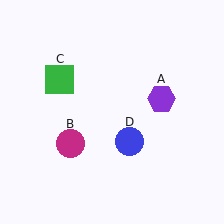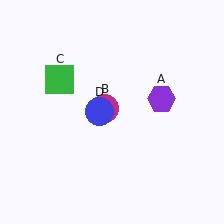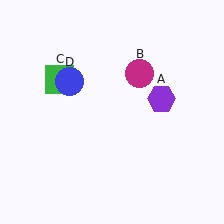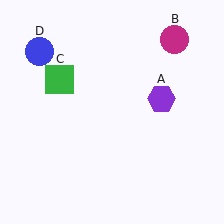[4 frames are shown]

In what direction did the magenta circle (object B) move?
The magenta circle (object B) moved up and to the right.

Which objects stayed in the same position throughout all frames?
Purple hexagon (object A) and green square (object C) remained stationary.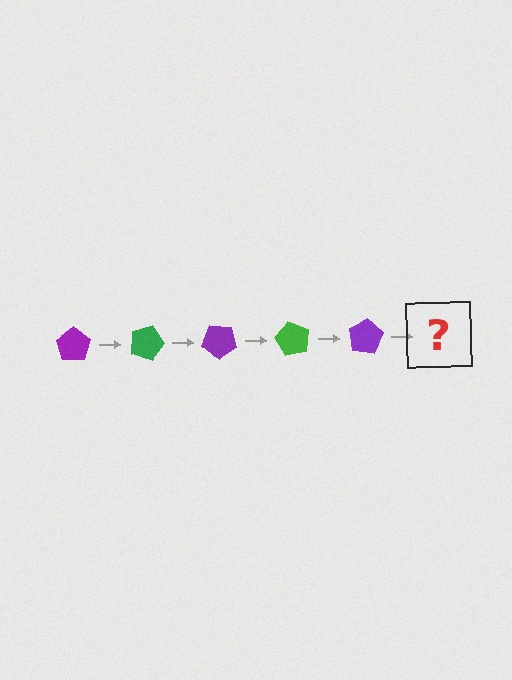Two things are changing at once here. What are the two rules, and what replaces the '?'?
The two rules are that it rotates 20 degrees each step and the color cycles through purple and green. The '?' should be a green pentagon, rotated 100 degrees from the start.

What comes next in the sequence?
The next element should be a green pentagon, rotated 100 degrees from the start.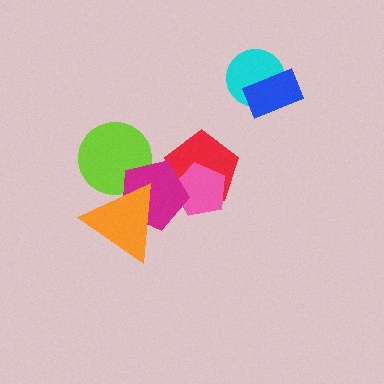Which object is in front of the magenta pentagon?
The orange triangle is in front of the magenta pentagon.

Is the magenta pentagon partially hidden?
Yes, it is partially covered by another shape.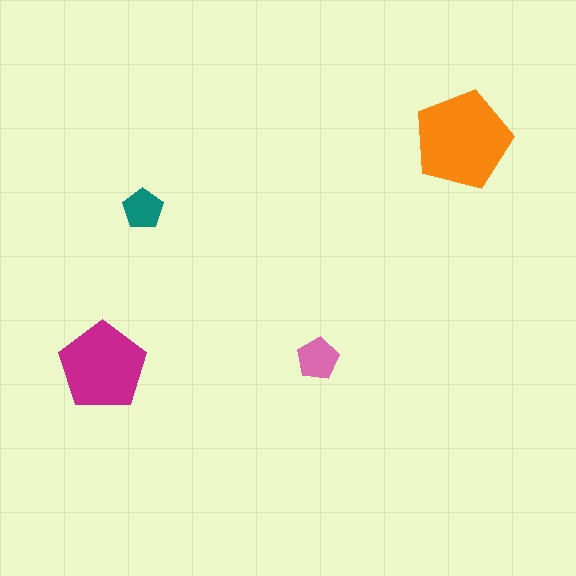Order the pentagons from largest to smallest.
the orange one, the magenta one, the pink one, the teal one.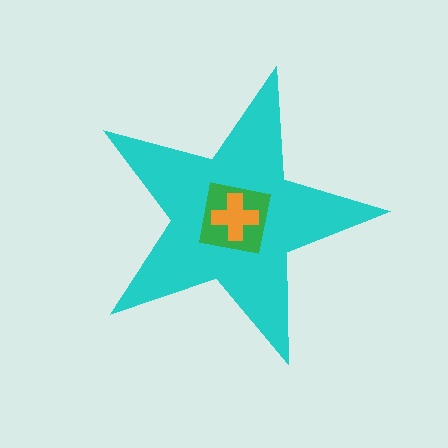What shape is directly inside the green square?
The orange cross.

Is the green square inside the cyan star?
Yes.